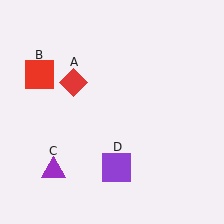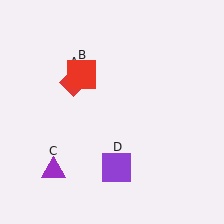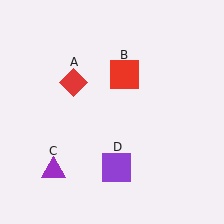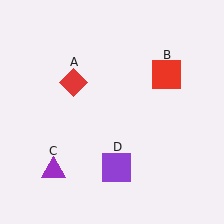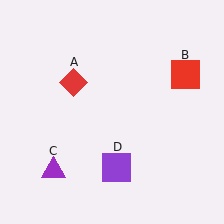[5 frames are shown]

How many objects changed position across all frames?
1 object changed position: red square (object B).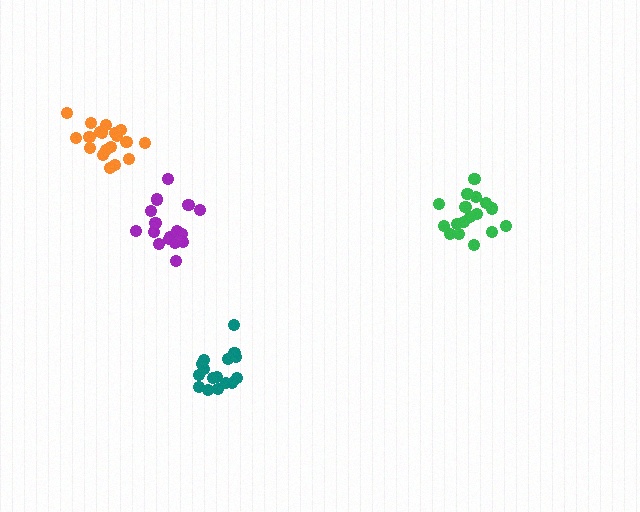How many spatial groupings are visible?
There are 4 spatial groupings.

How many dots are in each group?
Group 1: 16 dots, Group 2: 17 dots, Group 3: 20 dots, Group 4: 17 dots (70 total).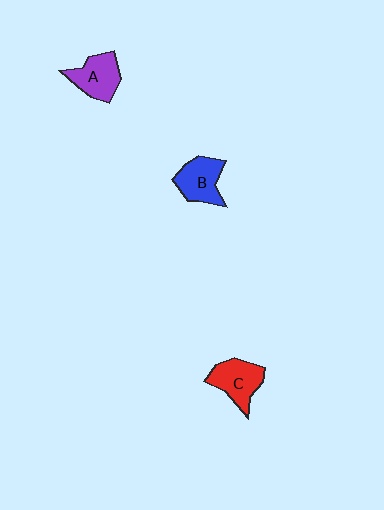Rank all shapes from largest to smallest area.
From largest to smallest: C (red), A (purple), B (blue).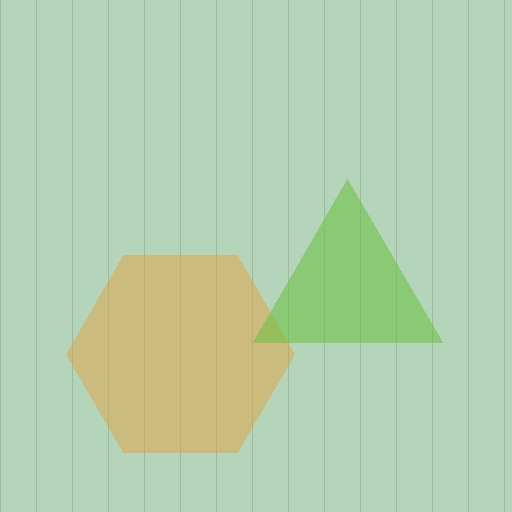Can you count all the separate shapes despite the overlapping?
Yes, there are 2 separate shapes.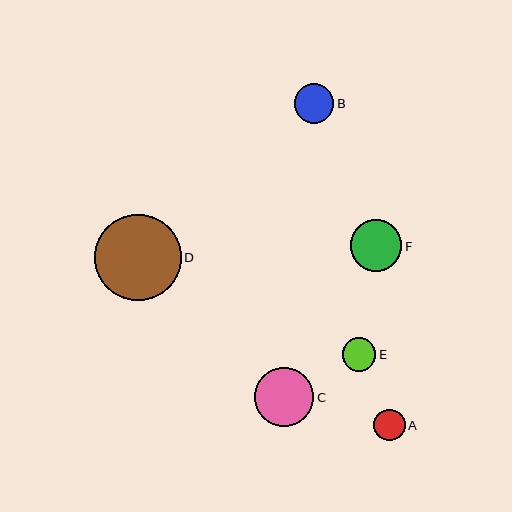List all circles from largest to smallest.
From largest to smallest: D, C, F, B, E, A.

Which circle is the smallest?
Circle A is the smallest with a size of approximately 31 pixels.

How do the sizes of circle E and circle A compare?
Circle E and circle A are approximately the same size.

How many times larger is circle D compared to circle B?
Circle D is approximately 2.2 times the size of circle B.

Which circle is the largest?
Circle D is the largest with a size of approximately 87 pixels.